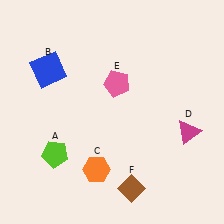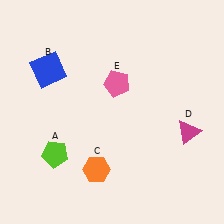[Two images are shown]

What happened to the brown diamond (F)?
The brown diamond (F) was removed in Image 2. It was in the bottom-right area of Image 1.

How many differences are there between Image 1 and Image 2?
There is 1 difference between the two images.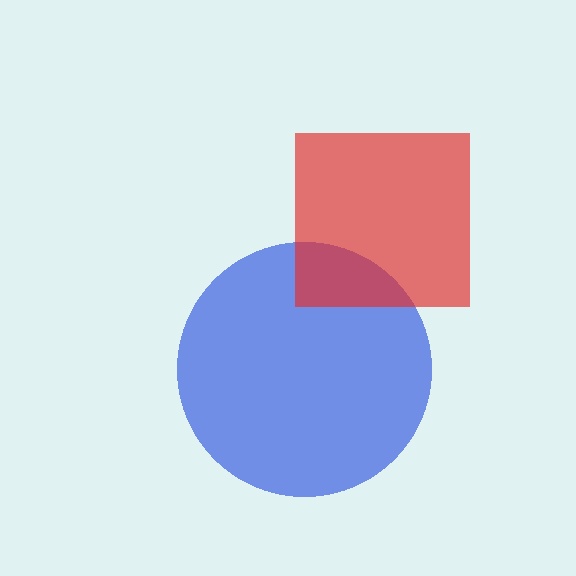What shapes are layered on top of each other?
The layered shapes are: a blue circle, a red square.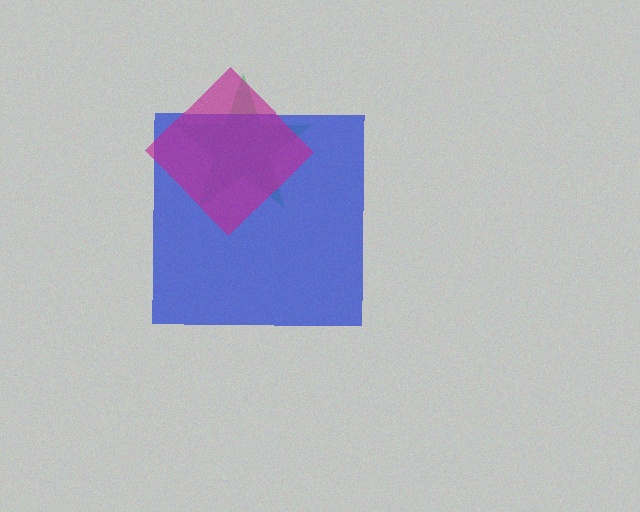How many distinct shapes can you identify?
There are 3 distinct shapes: a green star, a blue square, a magenta diamond.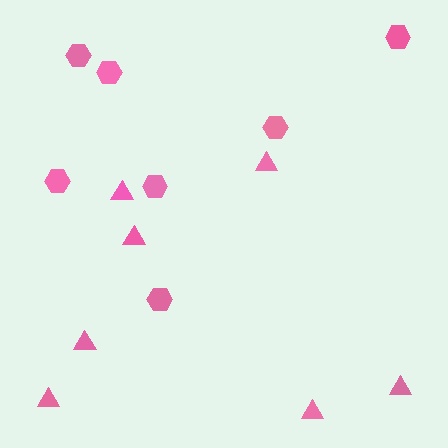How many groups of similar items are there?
There are 2 groups: one group of hexagons (7) and one group of triangles (7).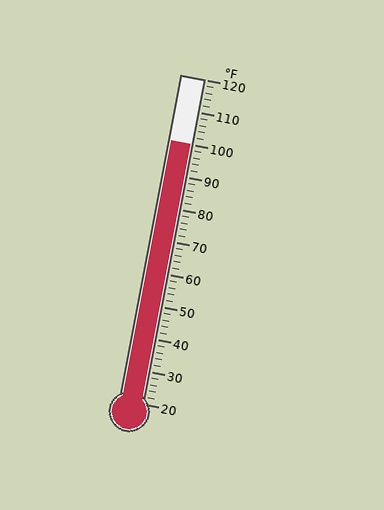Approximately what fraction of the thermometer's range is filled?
The thermometer is filled to approximately 80% of its range.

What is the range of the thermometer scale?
The thermometer scale ranges from 20°F to 120°F.